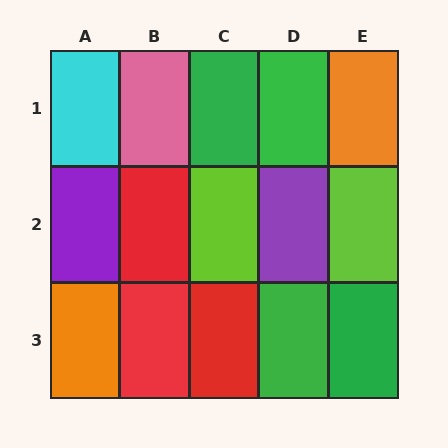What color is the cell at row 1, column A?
Cyan.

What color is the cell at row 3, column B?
Red.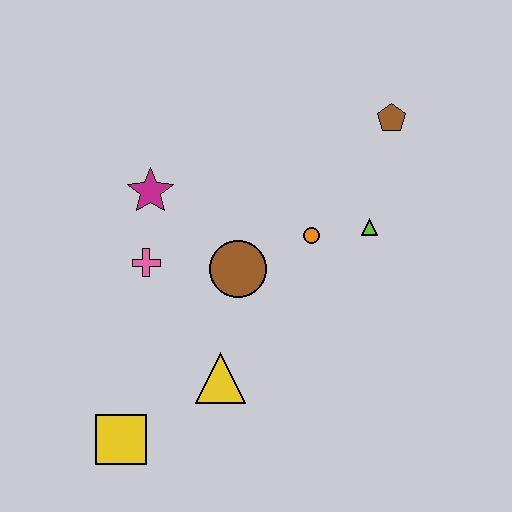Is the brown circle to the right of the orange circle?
No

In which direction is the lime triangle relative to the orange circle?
The lime triangle is to the right of the orange circle.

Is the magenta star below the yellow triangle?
No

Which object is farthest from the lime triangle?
The yellow square is farthest from the lime triangle.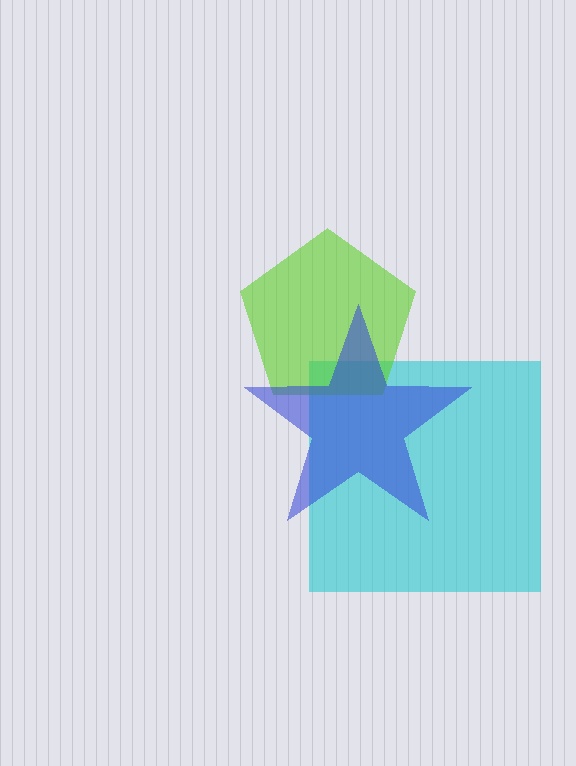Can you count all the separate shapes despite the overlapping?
Yes, there are 3 separate shapes.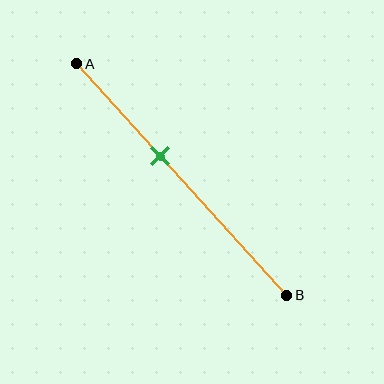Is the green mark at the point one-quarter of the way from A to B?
No, the mark is at about 40% from A, not at the 25% one-quarter point.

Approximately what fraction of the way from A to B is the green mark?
The green mark is approximately 40% of the way from A to B.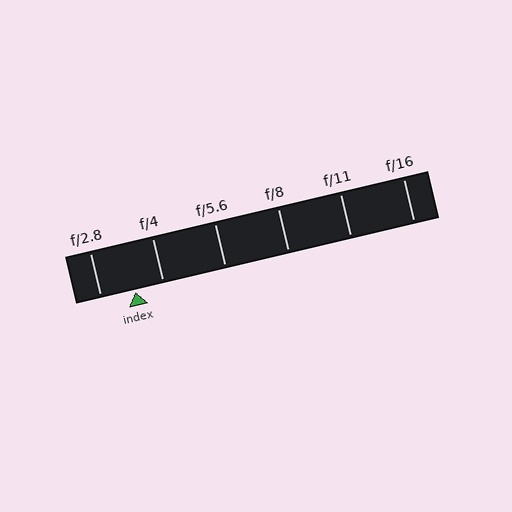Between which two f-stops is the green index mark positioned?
The index mark is between f/2.8 and f/4.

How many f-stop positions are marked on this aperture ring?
There are 6 f-stop positions marked.